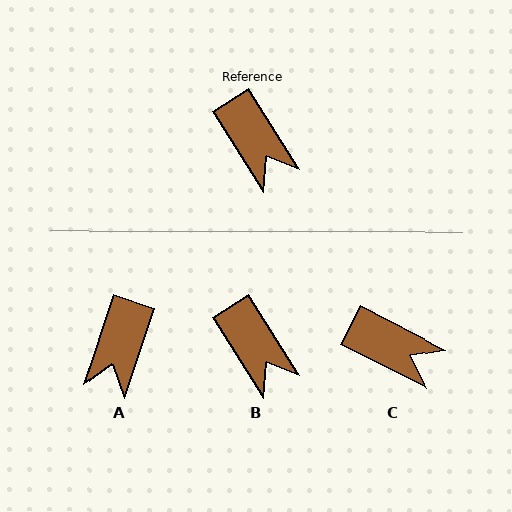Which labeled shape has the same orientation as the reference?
B.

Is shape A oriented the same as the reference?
No, it is off by about 50 degrees.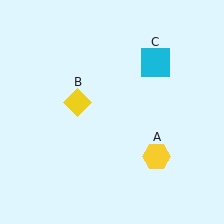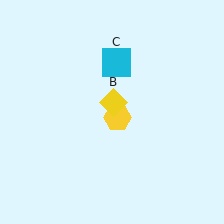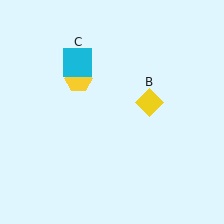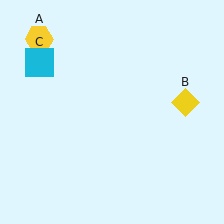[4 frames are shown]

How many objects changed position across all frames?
3 objects changed position: yellow hexagon (object A), yellow diamond (object B), cyan square (object C).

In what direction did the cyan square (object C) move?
The cyan square (object C) moved left.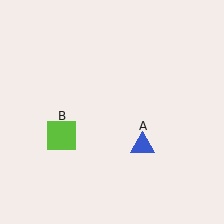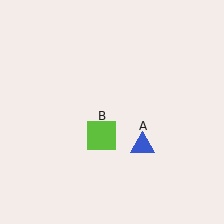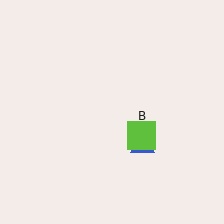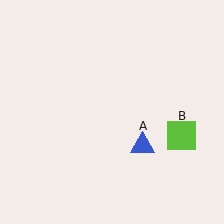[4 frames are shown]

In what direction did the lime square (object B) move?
The lime square (object B) moved right.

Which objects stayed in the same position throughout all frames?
Blue triangle (object A) remained stationary.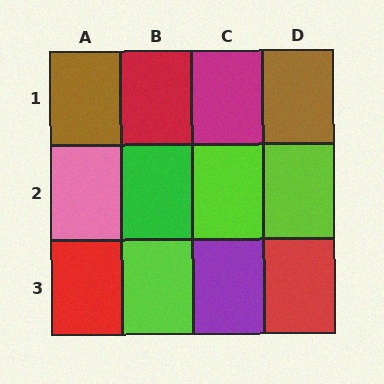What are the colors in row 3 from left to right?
Red, lime, purple, red.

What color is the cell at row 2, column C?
Lime.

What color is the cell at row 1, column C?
Magenta.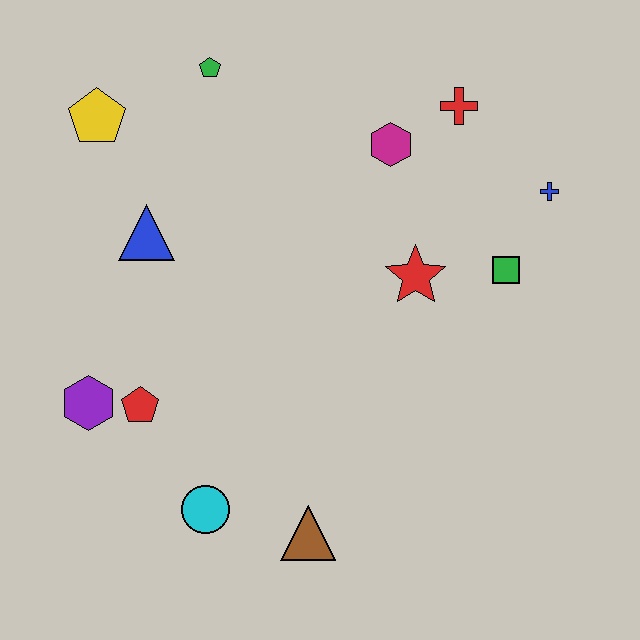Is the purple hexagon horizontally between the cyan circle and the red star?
No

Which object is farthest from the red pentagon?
The blue cross is farthest from the red pentagon.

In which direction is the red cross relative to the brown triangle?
The red cross is above the brown triangle.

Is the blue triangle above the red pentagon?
Yes